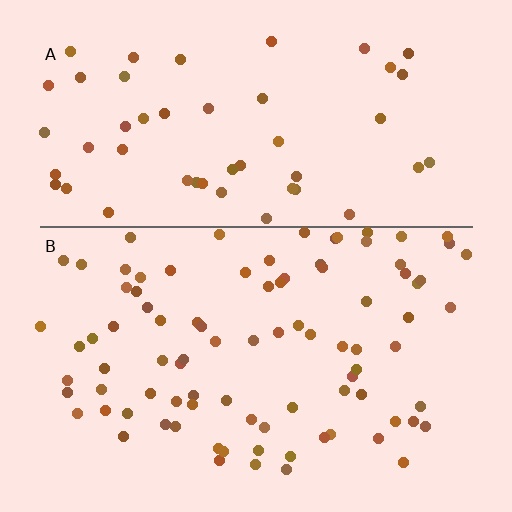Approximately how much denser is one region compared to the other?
Approximately 1.7× — region B over region A.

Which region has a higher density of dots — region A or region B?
B (the bottom).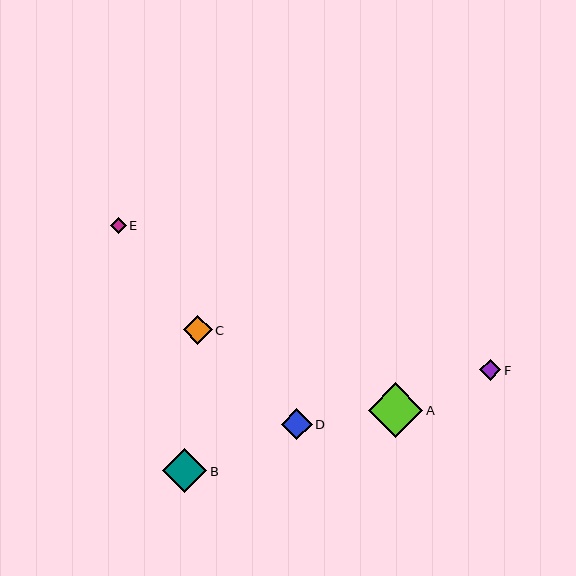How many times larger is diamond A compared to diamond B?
Diamond A is approximately 1.2 times the size of diamond B.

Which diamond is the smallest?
Diamond E is the smallest with a size of approximately 16 pixels.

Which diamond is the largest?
Diamond A is the largest with a size of approximately 55 pixels.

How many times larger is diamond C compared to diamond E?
Diamond C is approximately 1.8 times the size of diamond E.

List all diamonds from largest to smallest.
From largest to smallest: A, B, D, C, F, E.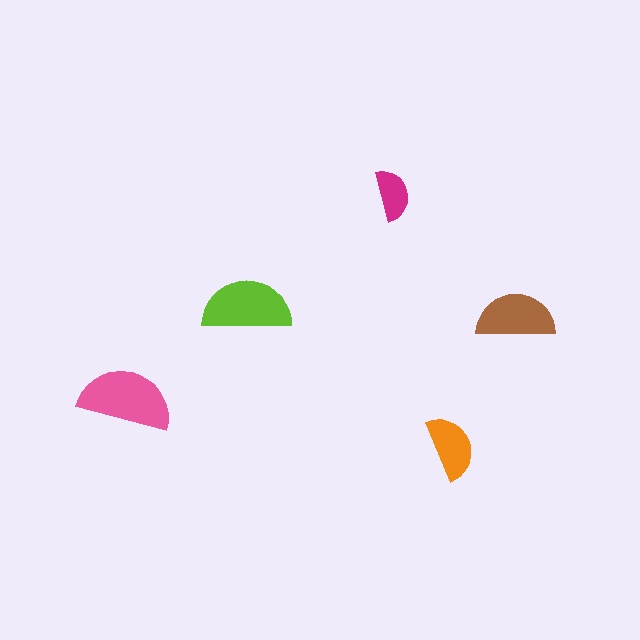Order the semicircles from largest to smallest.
the pink one, the lime one, the brown one, the orange one, the magenta one.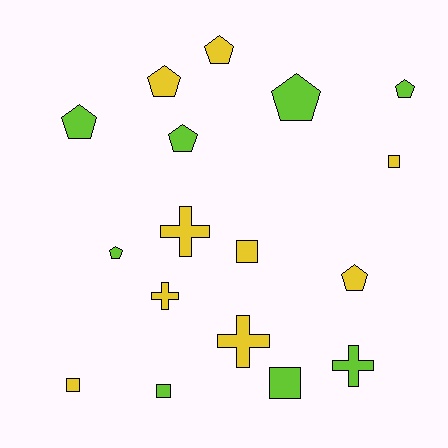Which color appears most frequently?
Yellow, with 9 objects.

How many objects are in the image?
There are 17 objects.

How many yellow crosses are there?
There are 3 yellow crosses.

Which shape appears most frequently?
Pentagon, with 8 objects.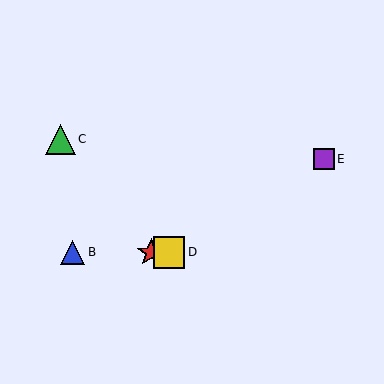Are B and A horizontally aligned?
Yes, both are at y≈253.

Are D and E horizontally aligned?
No, D is at y≈253 and E is at y≈159.